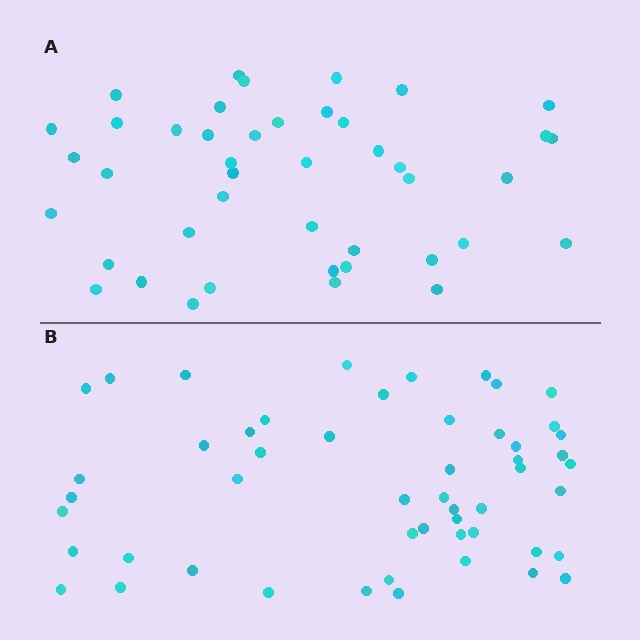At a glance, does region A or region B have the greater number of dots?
Region B (the bottom region) has more dots.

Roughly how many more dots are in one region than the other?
Region B has roughly 8 or so more dots than region A.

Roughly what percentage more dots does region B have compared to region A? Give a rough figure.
About 20% more.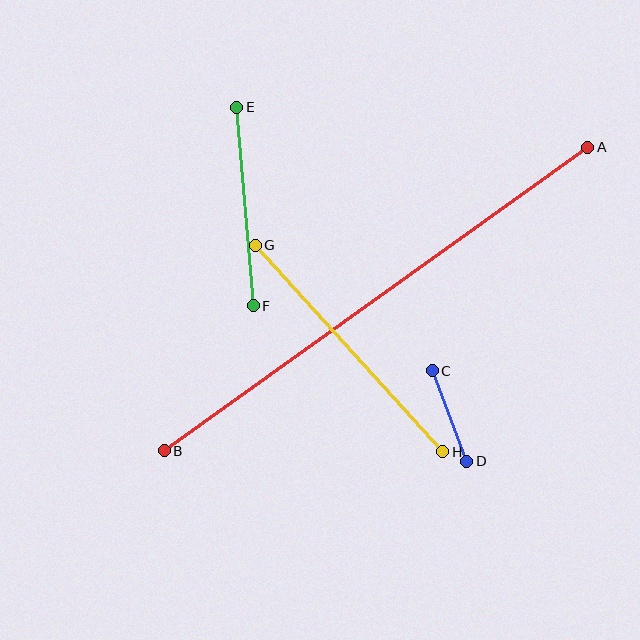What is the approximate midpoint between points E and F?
The midpoint is at approximately (245, 206) pixels.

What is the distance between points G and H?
The distance is approximately 279 pixels.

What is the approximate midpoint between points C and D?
The midpoint is at approximately (449, 416) pixels.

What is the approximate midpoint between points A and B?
The midpoint is at approximately (376, 299) pixels.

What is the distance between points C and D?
The distance is approximately 97 pixels.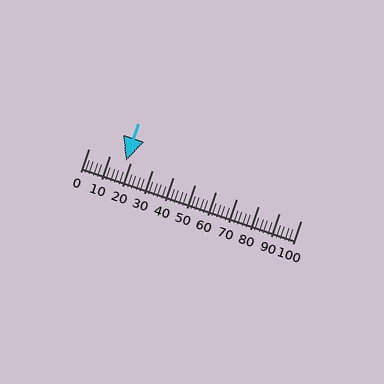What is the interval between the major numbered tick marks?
The major tick marks are spaced 10 units apart.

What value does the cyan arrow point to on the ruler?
The cyan arrow points to approximately 18.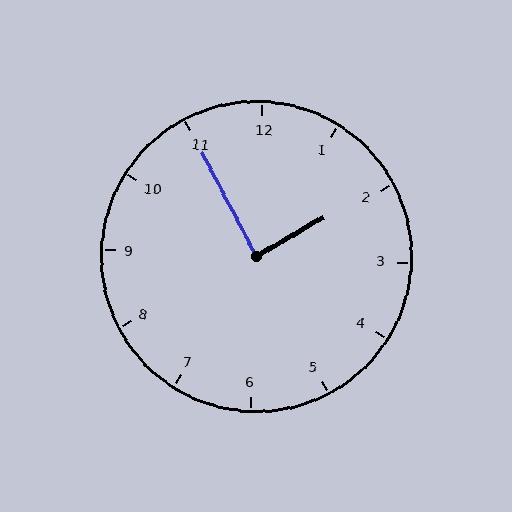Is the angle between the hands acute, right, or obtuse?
It is right.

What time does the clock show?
1:55.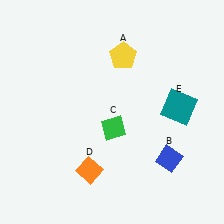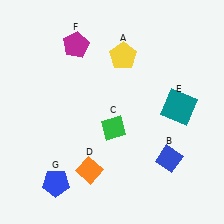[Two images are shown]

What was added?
A magenta pentagon (F), a blue pentagon (G) were added in Image 2.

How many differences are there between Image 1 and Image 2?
There are 2 differences between the two images.